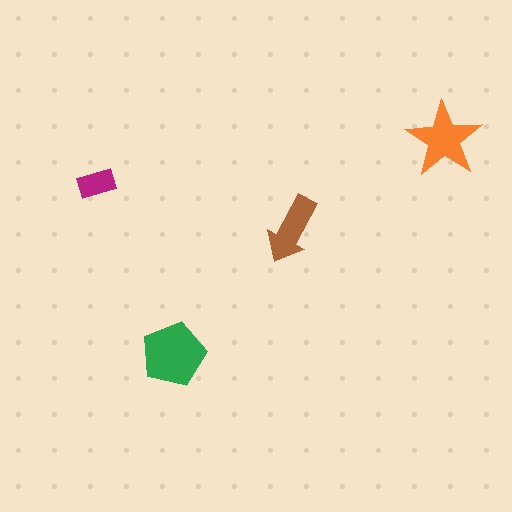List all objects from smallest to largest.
The magenta rectangle, the brown arrow, the orange star, the green pentagon.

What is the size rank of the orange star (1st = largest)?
2nd.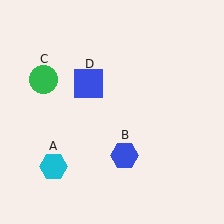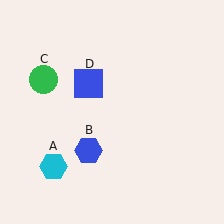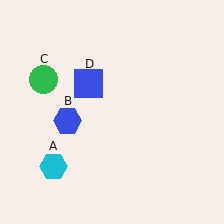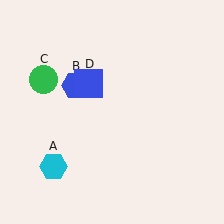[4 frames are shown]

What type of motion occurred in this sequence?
The blue hexagon (object B) rotated clockwise around the center of the scene.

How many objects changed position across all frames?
1 object changed position: blue hexagon (object B).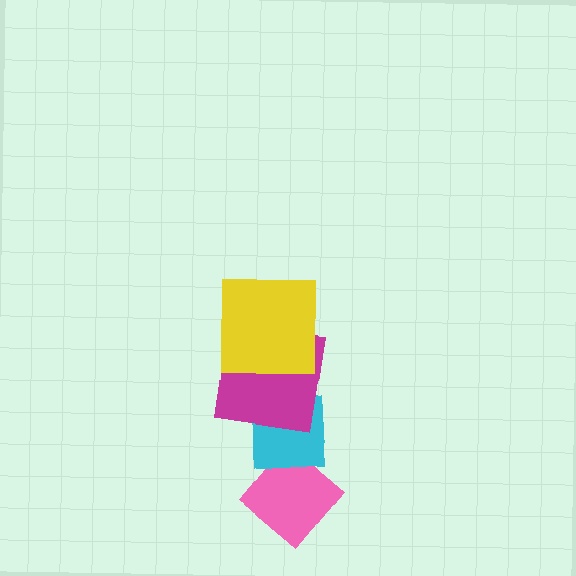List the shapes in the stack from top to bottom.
From top to bottom: the yellow square, the magenta square, the cyan square, the pink diamond.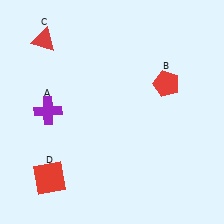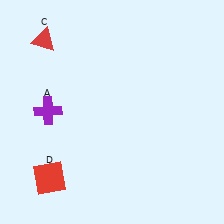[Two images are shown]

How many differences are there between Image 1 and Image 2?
There is 1 difference between the two images.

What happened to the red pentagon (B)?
The red pentagon (B) was removed in Image 2. It was in the top-right area of Image 1.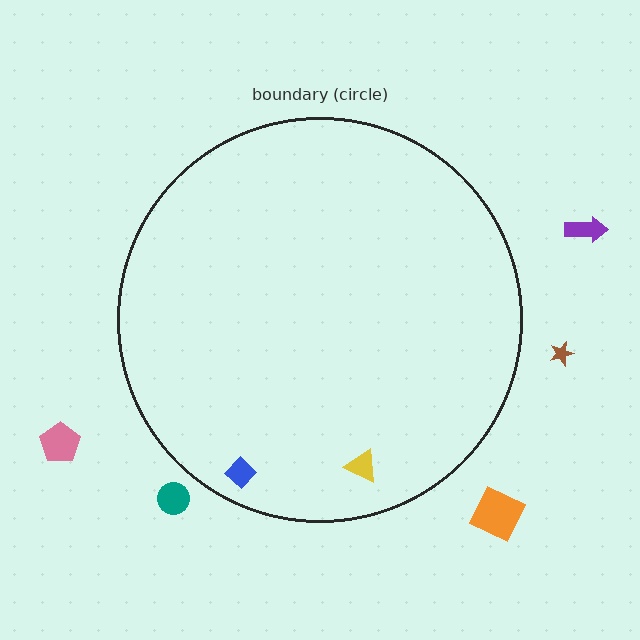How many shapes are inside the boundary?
2 inside, 5 outside.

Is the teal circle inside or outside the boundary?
Outside.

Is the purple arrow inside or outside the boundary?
Outside.